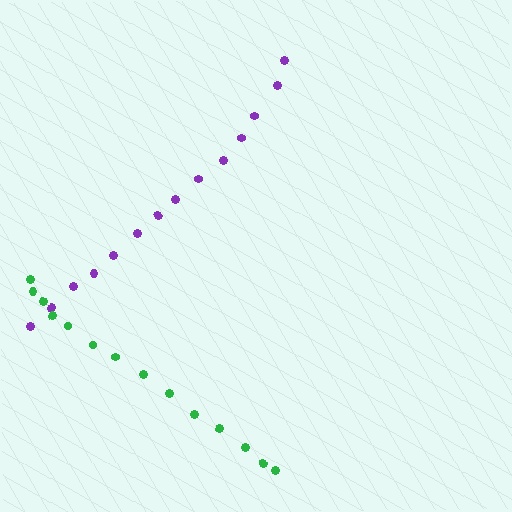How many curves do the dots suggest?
There are 2 distinct paths.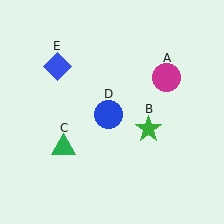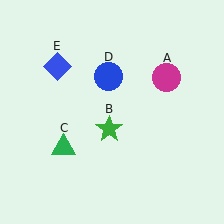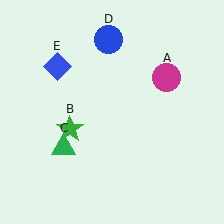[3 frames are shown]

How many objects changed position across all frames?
2 objects changed position: green star (object B), blue circle (object D).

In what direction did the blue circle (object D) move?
The blue circle (object D) moved up.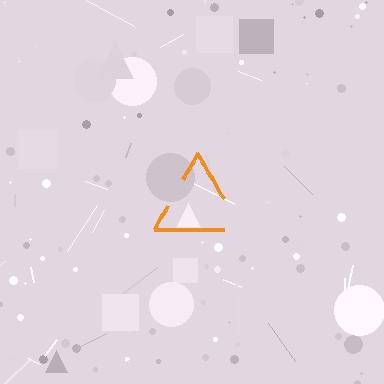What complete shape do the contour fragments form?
The contour fragments form a triangle.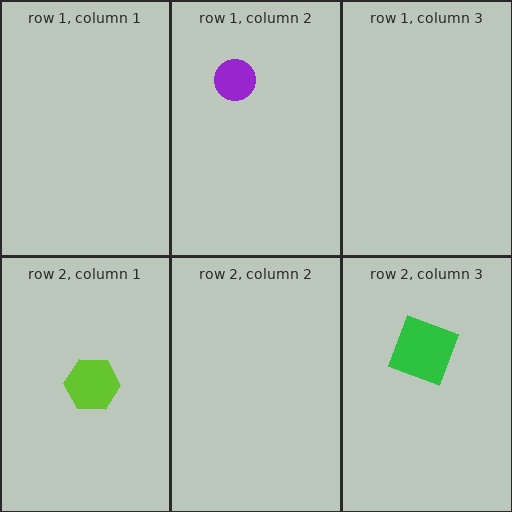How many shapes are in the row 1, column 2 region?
1.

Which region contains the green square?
The row 2, column 3 region.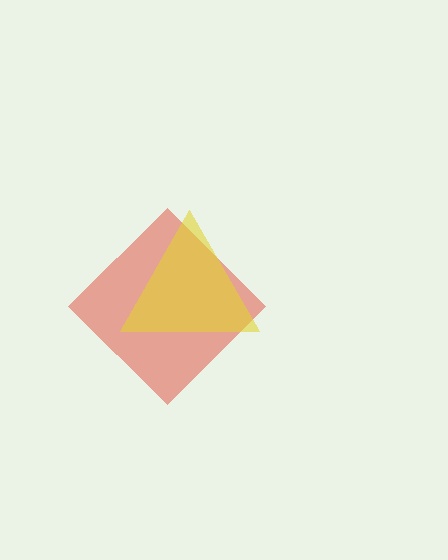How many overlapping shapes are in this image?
There are 2 overlapping shapes in the image.